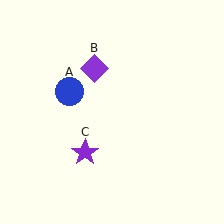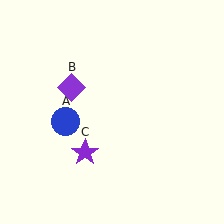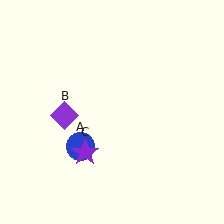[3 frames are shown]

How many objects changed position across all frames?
2 objects changed position: blue circle (object A), purple diamond (object B).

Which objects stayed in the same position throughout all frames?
Purple star (object C) remained stationary.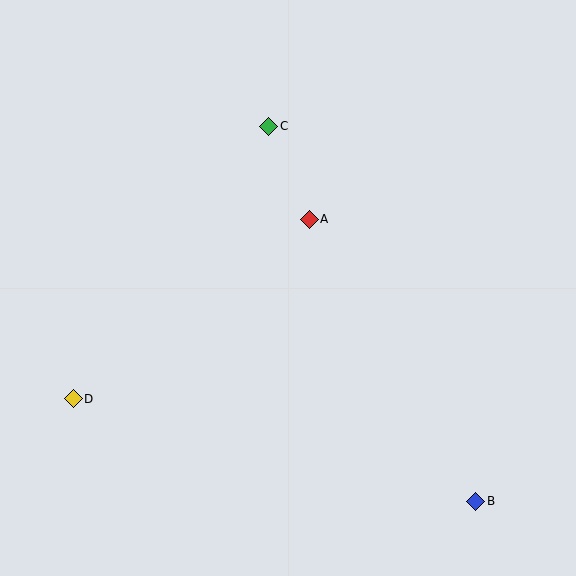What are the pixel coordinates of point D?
Point D is at (73, 399).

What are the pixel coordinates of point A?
Point A is at (309, 219).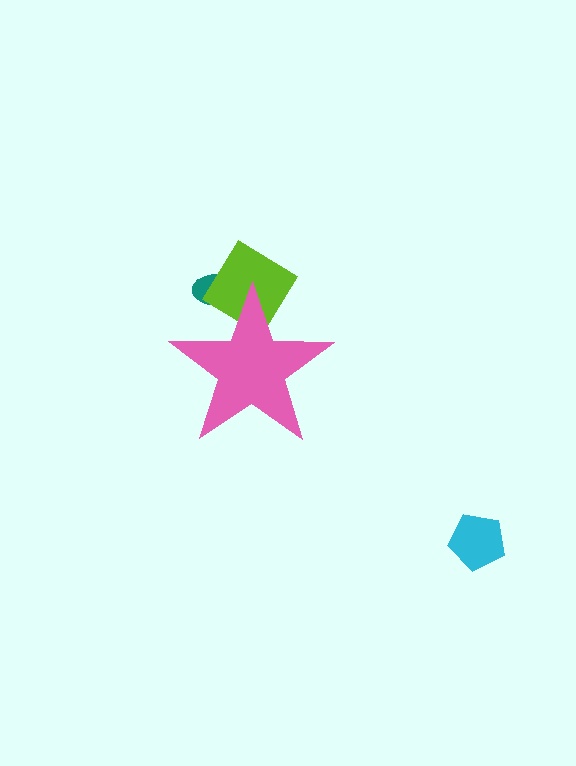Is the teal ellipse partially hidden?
Yes, the teal ellipse is partially hidden behind the pink star.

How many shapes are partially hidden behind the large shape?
2 shapes are partially hidden.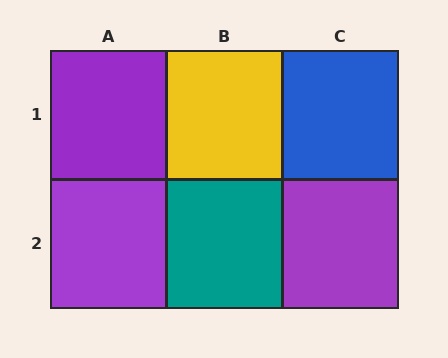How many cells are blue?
1 cell is blue.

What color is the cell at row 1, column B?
Yellow.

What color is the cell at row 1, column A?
Purple.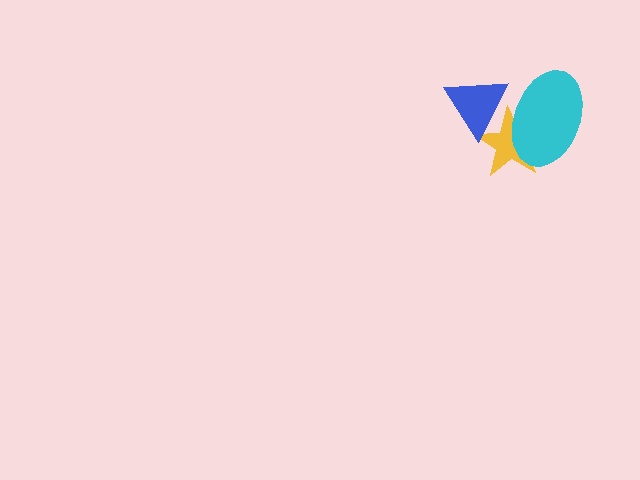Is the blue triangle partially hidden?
No, no other shape covers it.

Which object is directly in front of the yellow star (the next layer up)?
The cyan ellipse is directly in front of the yellow star.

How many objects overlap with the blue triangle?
2 objects overlap with the blue triangle.